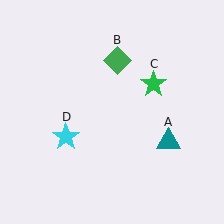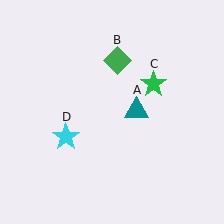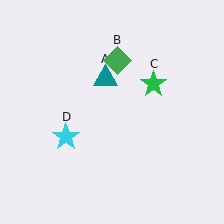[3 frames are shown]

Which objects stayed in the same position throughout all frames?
Green diamond (object B) and green star (object C) and cyan star (object D) remained stationary.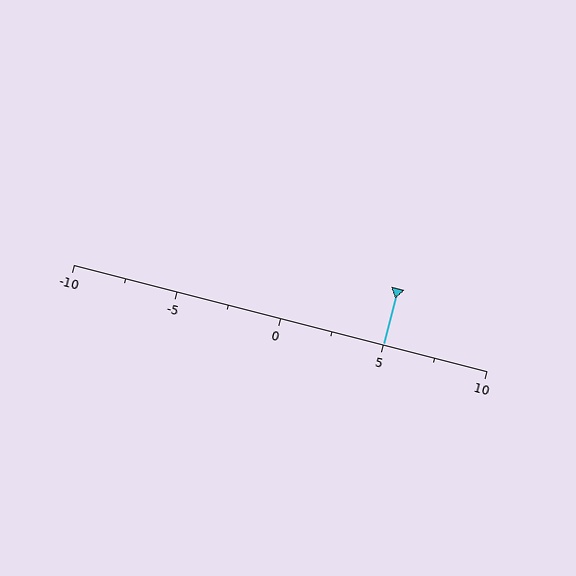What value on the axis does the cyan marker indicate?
The marker indicates approximately 5.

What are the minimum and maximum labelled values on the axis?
The axis runs from -10 to 10.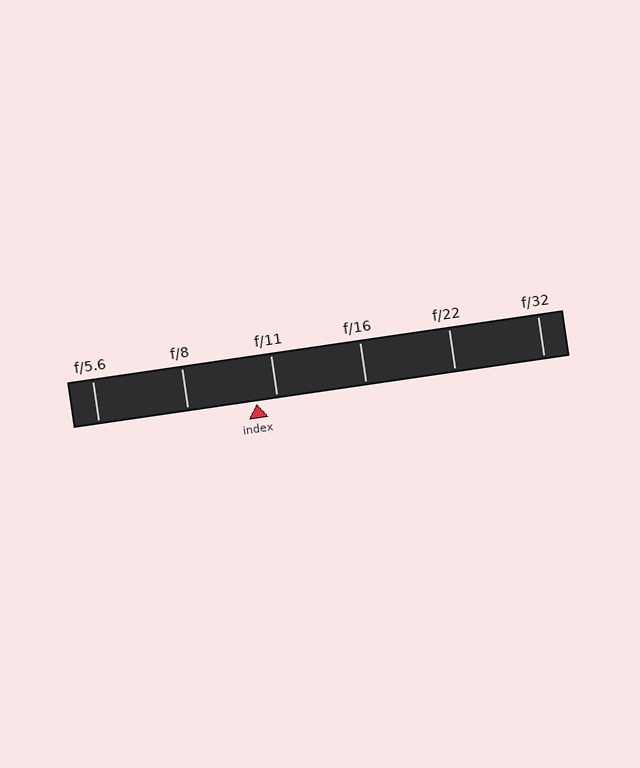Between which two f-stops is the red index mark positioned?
The index mark is between f/8 and f/11.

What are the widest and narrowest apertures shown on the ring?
The widest aperture shown is f/5.6 and the narrowest is f/32.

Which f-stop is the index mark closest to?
The index mark is closest to f/11.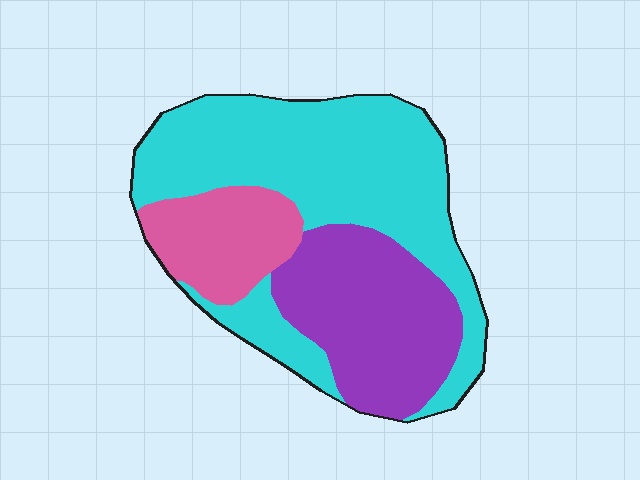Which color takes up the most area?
Cyan, at roughly 55%.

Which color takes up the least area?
Pink, at roughly 15%.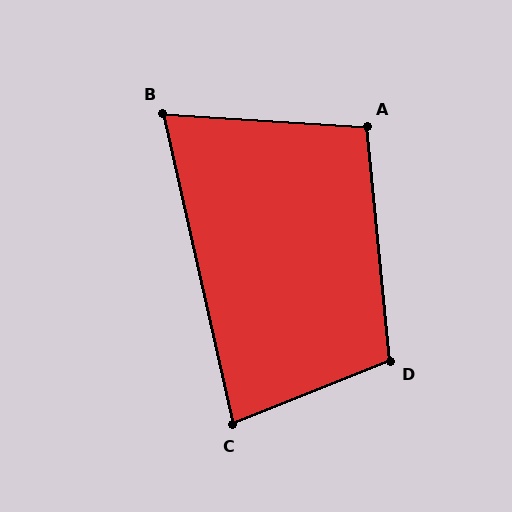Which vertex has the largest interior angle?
D, at approximately 106 degrees.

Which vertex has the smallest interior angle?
B, at approximately 74 degrees.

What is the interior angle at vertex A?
Approximately 99 degrees (obtuse).